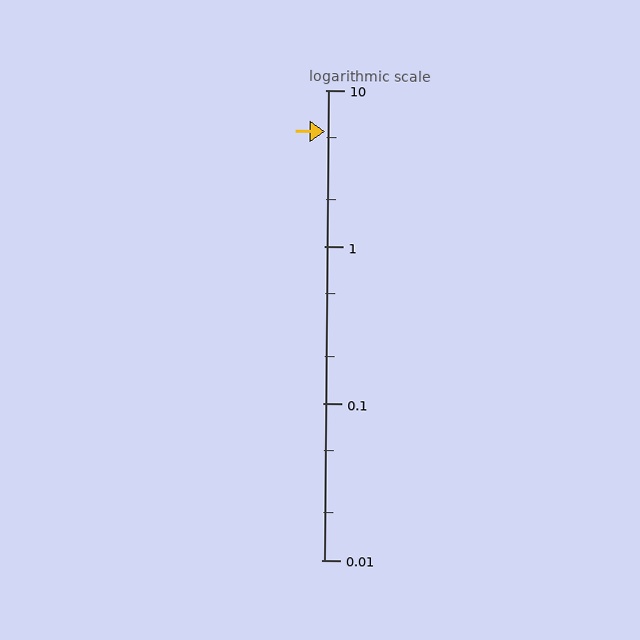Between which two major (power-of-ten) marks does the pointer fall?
The pointer is between 1 and 10.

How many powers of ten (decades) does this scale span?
The scale spans 3 decades, from 0.01 to 10.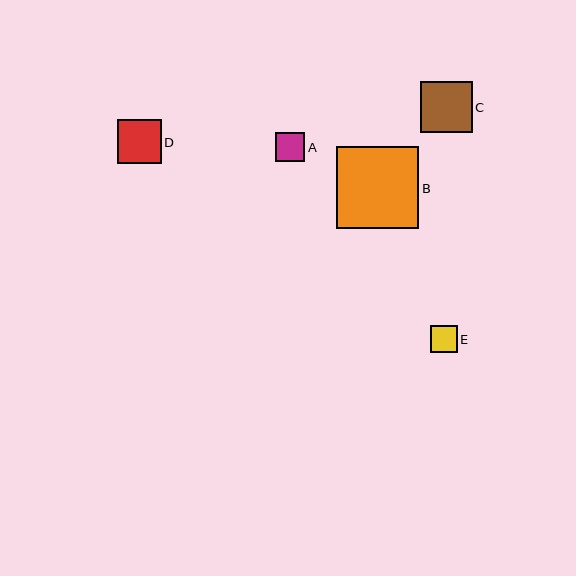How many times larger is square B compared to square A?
Square B is approximately 2.8 times the size of square A.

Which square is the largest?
Square B is the largest with a size of approximately 82 pixels.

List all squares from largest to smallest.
From largest to smallest: B, C, D, A, E.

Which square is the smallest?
Square E is the smallest with a size of approximately 26 pixels.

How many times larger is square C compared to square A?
Square C is approximately 1.8 times the size of square A.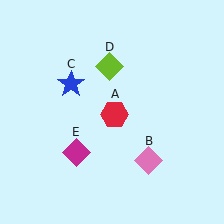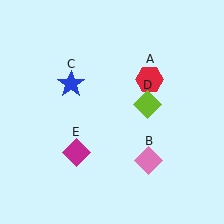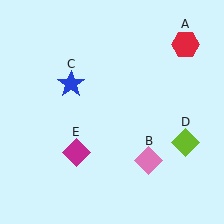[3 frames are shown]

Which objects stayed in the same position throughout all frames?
Pink diamond (object B) and blue star (object C) and magenta diamond (object E) remained stationary.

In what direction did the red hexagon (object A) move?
The red hexagon (object A) moved up and to the right.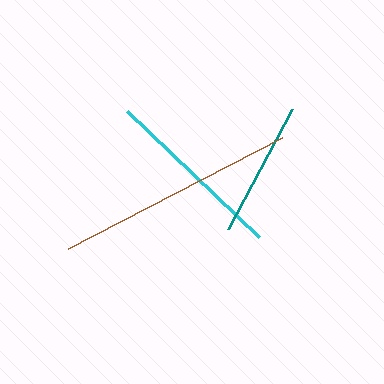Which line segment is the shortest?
The teal line is the shortest at approximately 136 pixels.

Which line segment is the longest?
The brown line is the longest at approximately 242 pixels.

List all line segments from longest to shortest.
From longest to shortest: brown, cyan, teal.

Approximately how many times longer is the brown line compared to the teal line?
The brown line is approximately 1.8 times the length of the teal line.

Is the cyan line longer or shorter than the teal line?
The cyan line is longer than the teal line.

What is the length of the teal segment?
The teal segment is approximately 136 pixels long.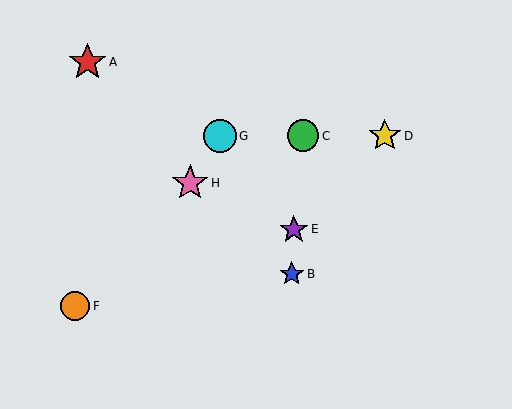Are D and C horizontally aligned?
Yes, both are at y≈136.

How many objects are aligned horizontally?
3 objects (C, D, G) are aligned horizontally.